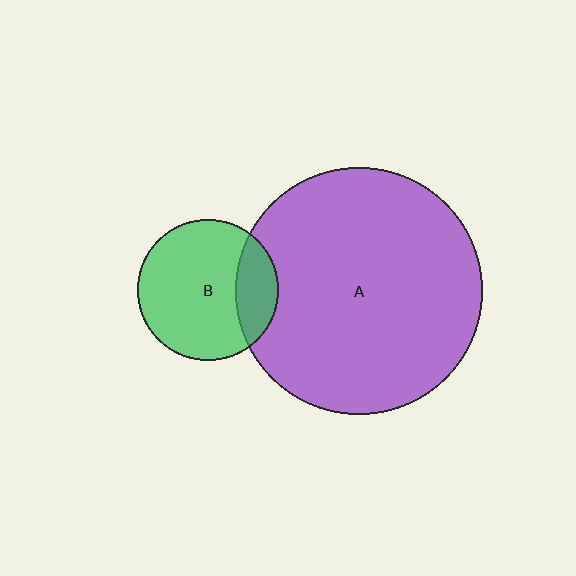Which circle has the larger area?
Circle A (purple).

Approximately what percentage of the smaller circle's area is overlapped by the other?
Approximately 20%.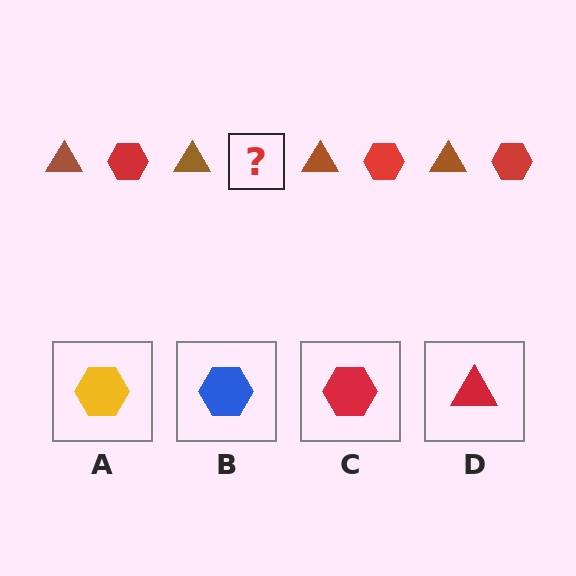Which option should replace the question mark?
Option C.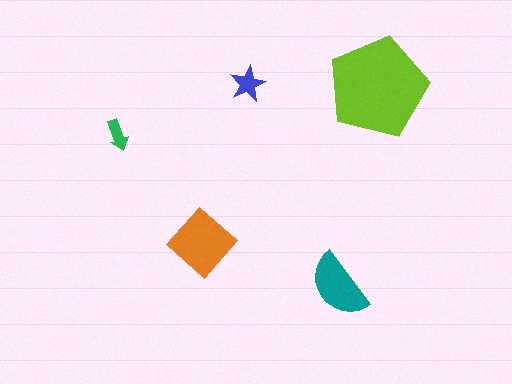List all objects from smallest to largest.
The green arrow, the blue star, the teal semicircle, the orange diamond, the lime pentagon.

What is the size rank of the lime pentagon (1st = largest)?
1st.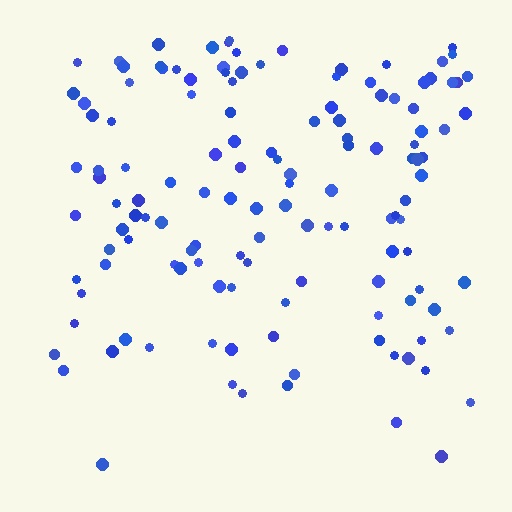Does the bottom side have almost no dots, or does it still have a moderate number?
Still a moderate number, just noticeably fewer than the top.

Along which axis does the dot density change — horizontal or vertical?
Vertical.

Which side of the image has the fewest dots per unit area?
The bottom.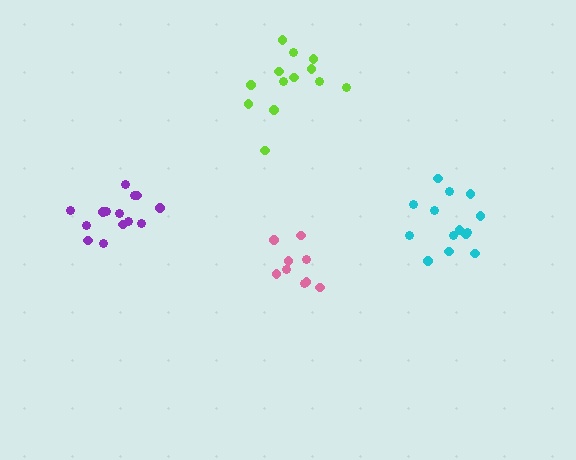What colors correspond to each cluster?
The clusters are colored: pink, cyan, lime, purple.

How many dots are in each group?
Group 1: 9 dots, Group 2: 14 dots, Group 3: 13 dots, Group 4: 14 dots (50 total).